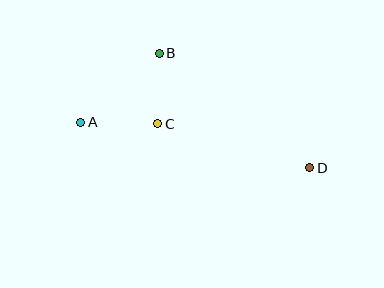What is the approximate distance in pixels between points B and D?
The distance between B and D is approximately 189 pixels.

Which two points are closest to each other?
Points B and C are closest to each other.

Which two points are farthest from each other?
Points A and D are farthest from each other.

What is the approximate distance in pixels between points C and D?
The distance between C and D is approximately 158 pixels.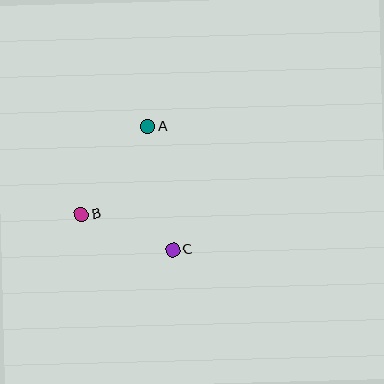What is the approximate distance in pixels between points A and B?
The distance between A and B is approximately 110 pixels.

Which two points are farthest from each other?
Points A and C are farthest from each other.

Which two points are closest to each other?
Points B and C are closest to each other.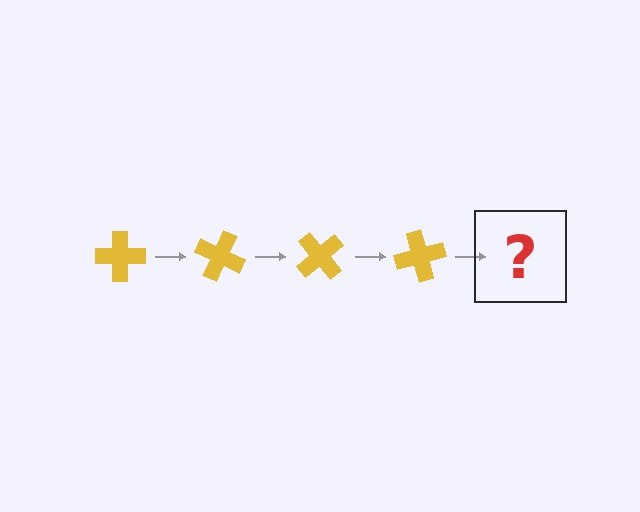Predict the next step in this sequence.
The next step is a yellow cross rotated 100 degrees.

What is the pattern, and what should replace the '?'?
The pattern is that the cross rotates 25 degrees each step. The '?' should be a yellow cross rotated 100 degrees.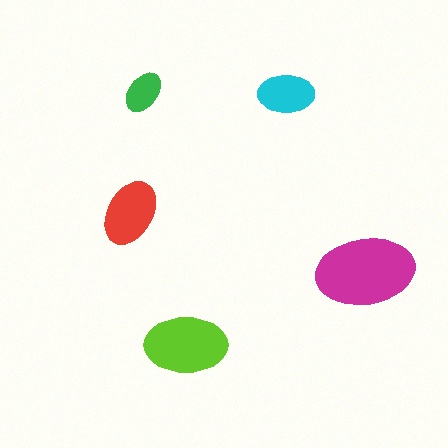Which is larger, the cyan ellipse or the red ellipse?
The red one.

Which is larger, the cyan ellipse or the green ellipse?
The cyan one.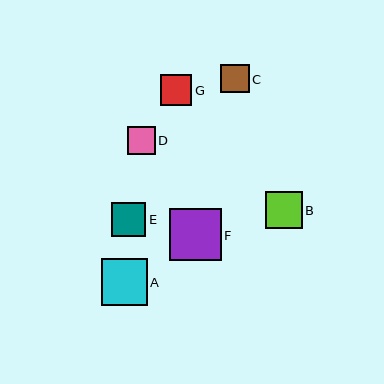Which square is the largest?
Square F is the largest with a size of approximately 52 pixels.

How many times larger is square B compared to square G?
Square B is approximately 1.2 times the size of square G.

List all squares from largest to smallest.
From largest to smallest: F, A, B, E, G, C, D.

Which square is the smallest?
Square D is the smallest with a size of approximately 28 pixels.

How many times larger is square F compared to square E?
Square F is approximately 1.5 times the size of square E.